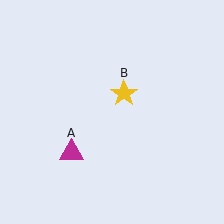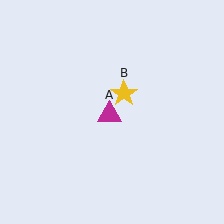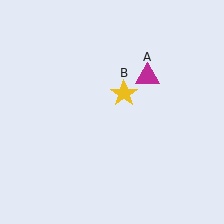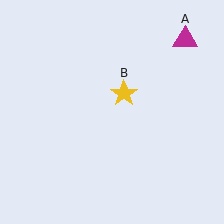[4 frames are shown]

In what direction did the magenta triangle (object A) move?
The magenta triangle (object A) moved up and to the right.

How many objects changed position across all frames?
1 object changed position: magenta triangle (object A).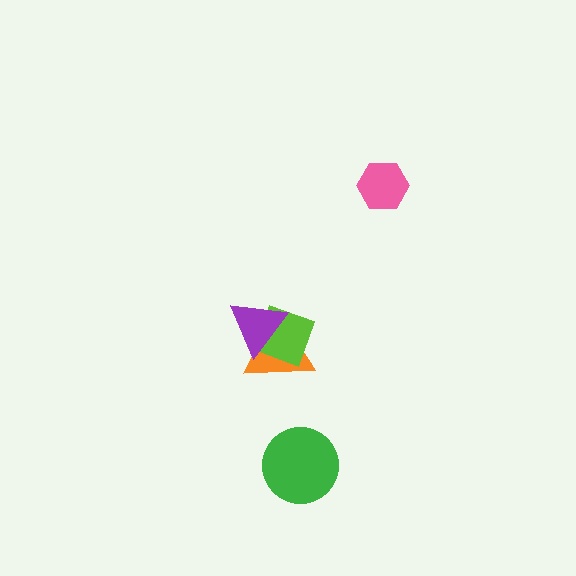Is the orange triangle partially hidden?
Yes, it is partially covered by another shape.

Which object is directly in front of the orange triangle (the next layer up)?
The lime diamond is directly in front of the orange triangle.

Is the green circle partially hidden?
No, no other shape covers it.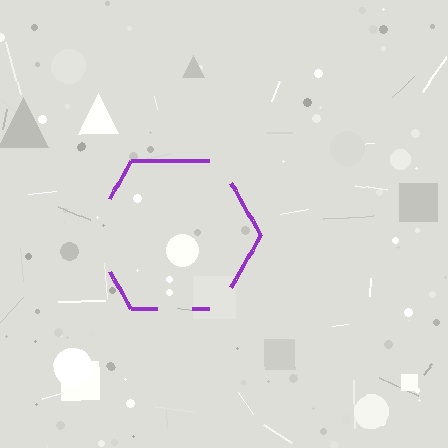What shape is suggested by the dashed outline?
The dashed outline suggests a hexagon.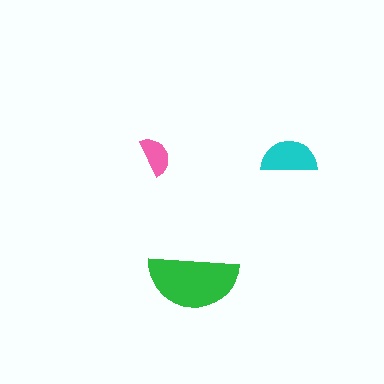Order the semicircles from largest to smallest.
the green one, the cyan one, the pink one.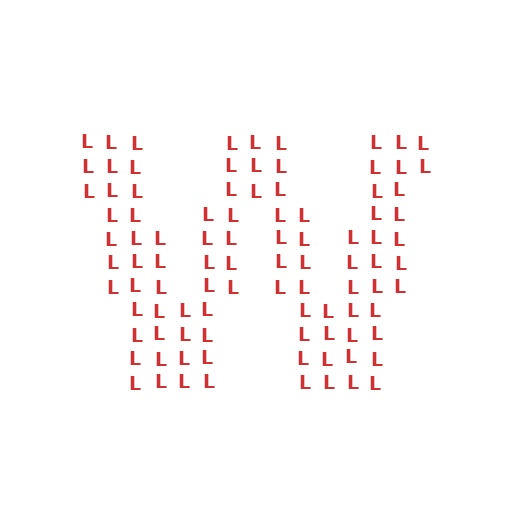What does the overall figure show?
The overall figure shows the letter W.